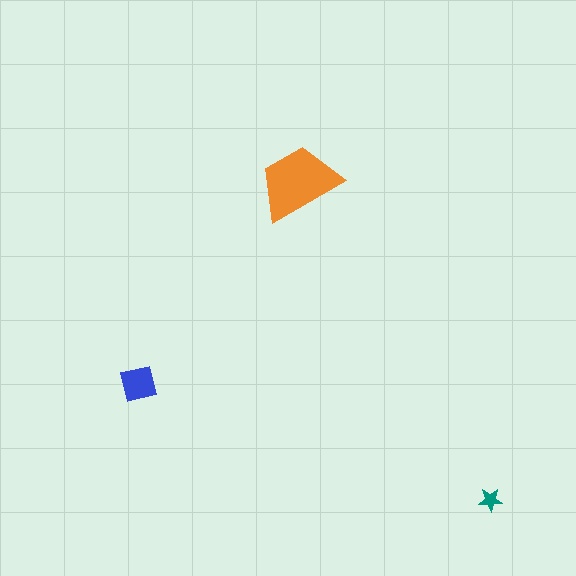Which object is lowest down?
The teal star is bottommost.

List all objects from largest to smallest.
The orange trapezoid, the blue square, the teal star.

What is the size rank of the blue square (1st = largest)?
2nd.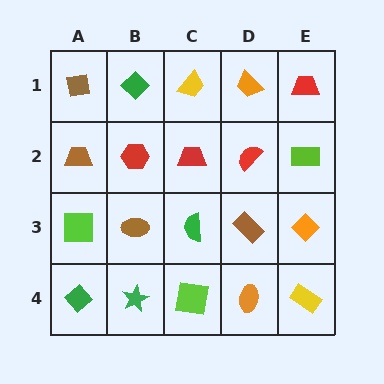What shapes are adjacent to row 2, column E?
A red trapezoid (row 1, column E), an orange diamond (row 3, column E), a red semicircle (row 2, column D).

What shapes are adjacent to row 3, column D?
A red semicircle (row 2, column D), an orange ellipse (row 4, column D), a green semicircle (row 3, column C), an orange diamond (row 3, column E).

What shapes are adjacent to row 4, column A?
A lime square (row 3, column A), a green star (row 4, column B).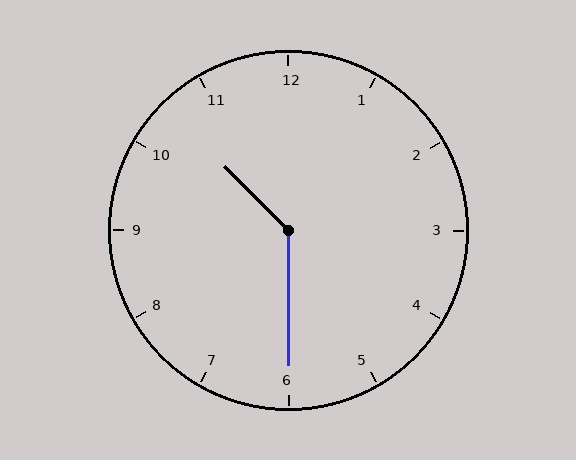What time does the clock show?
10:30.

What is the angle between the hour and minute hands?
Approximately 135 degrees.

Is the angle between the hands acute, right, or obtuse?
It is obtuse.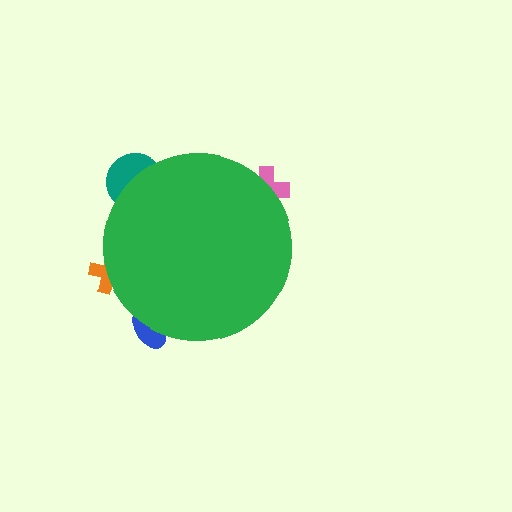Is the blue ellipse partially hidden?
Yes, the blue ellipse is partially hidden behind the green circle.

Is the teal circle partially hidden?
Yes, the teal circle is partially hidden behind the green circle.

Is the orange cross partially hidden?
Yes, the orange cross is partially hidden behind the green circle.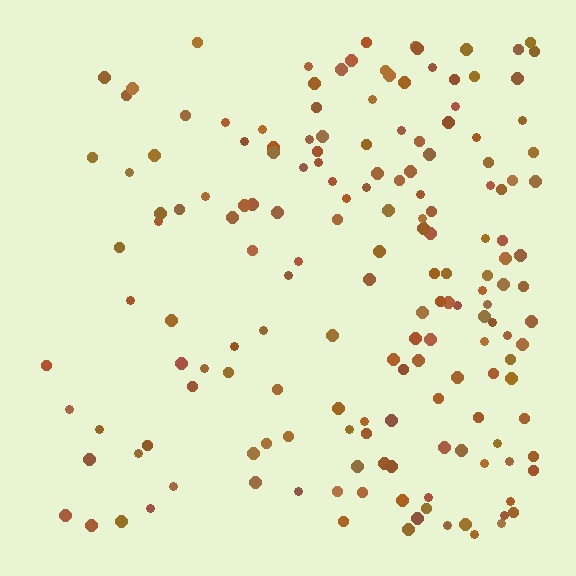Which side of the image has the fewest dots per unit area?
The left.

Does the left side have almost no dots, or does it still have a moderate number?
Still a moderate number, just noticeably fewer than the right.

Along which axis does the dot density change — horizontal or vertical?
Horizontal.